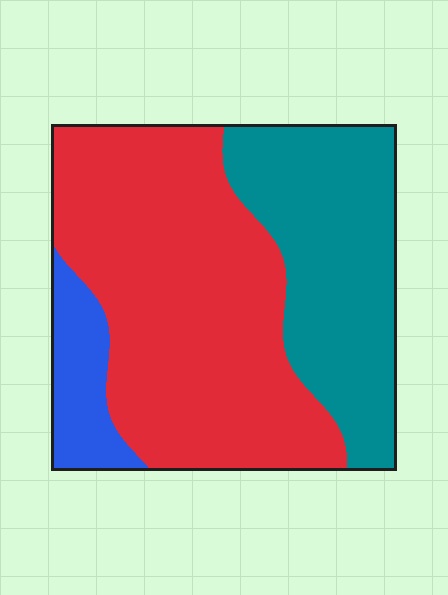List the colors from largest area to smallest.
From largest to smallest: red, teal, blue.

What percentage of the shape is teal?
Teal covers 33% of the shape.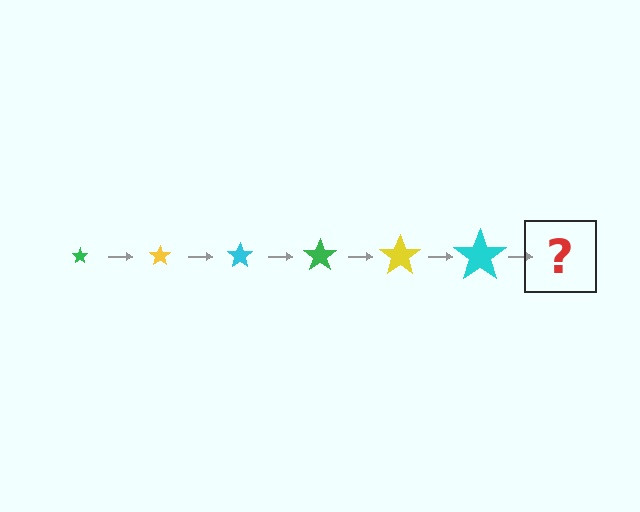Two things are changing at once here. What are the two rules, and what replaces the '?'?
The two rules are that the star grows larger each step and the color cycles through green, yellow, and cyan. The '?' should be a green star, larger than the previous one.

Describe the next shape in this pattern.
It should be a green star, larger than the previous one.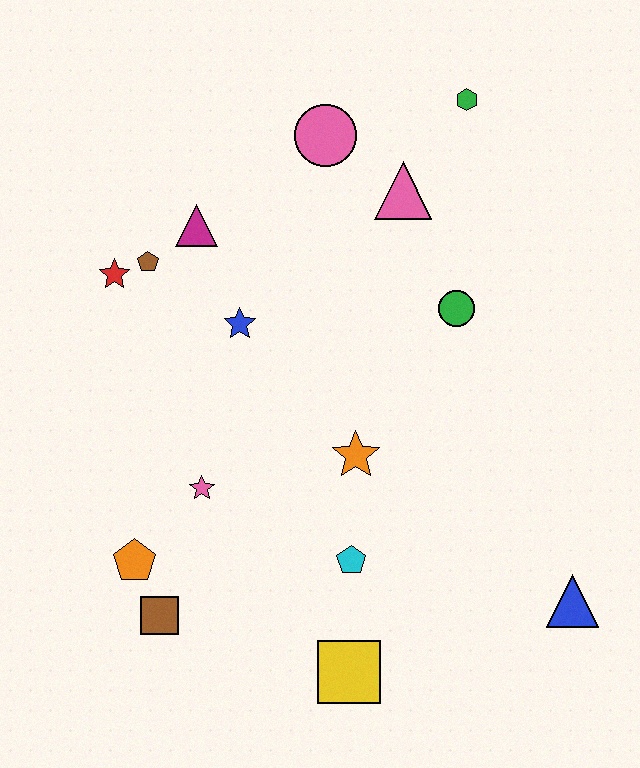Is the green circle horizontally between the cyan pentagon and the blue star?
No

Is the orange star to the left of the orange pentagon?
No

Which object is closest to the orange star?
The cyan pentagon is closest to the orange star.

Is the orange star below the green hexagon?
Yes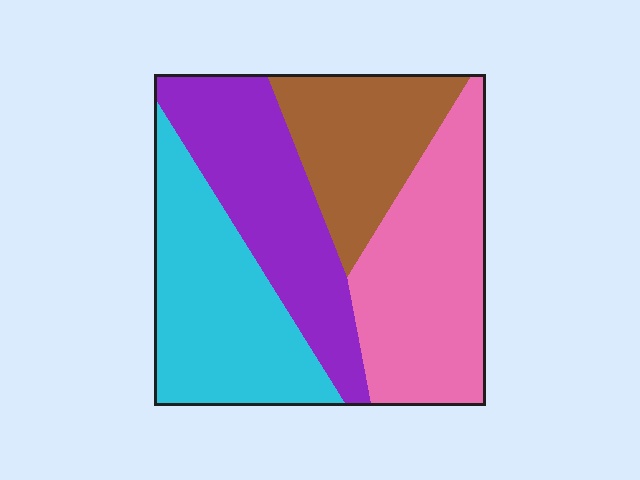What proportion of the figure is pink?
Pink covers around 30% of the figure.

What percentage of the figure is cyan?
Cyan covers 27% of the figure.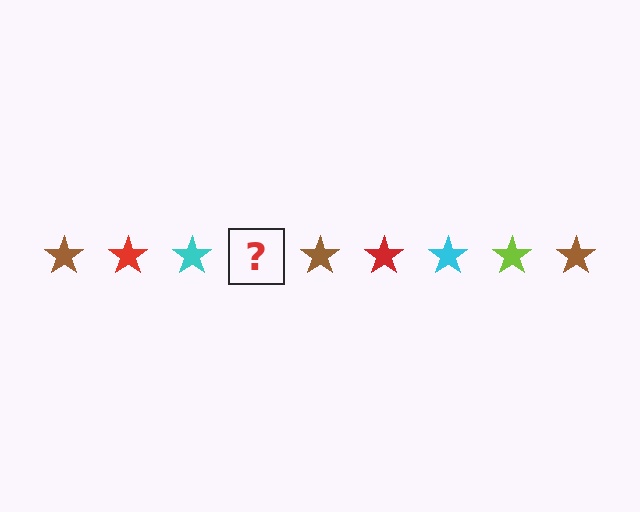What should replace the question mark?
The question mark should be replaced with a lime star.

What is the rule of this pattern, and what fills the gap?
The rule is that the pattern cycles through brown, red, cyan, lime stars. The gap should be filled with a lime star.